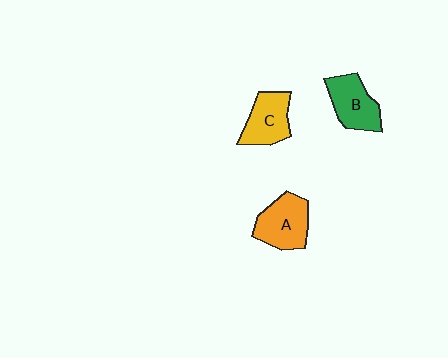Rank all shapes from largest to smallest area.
From largest to smallest: A (orange), B (green), C (yellow).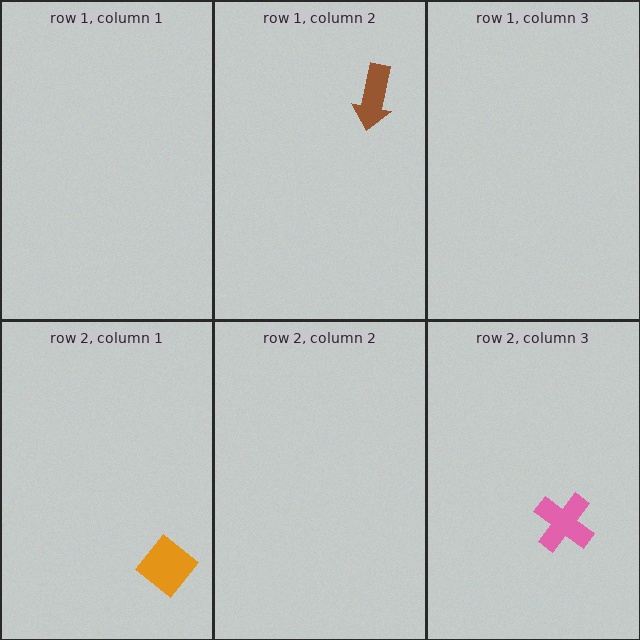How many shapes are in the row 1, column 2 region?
1.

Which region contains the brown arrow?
The row 1, column 2 region.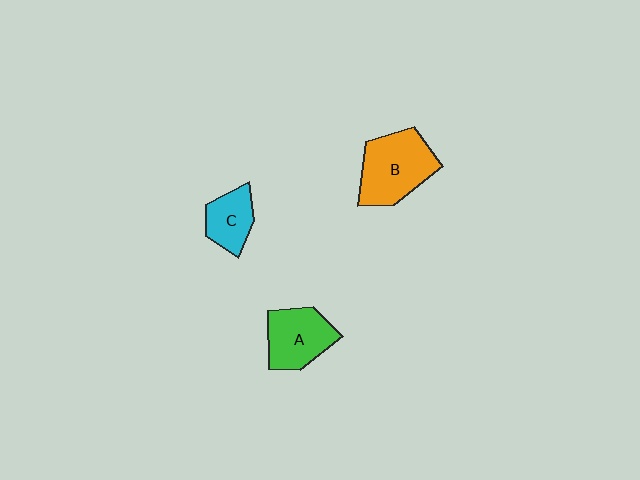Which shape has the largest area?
Shape B (orange).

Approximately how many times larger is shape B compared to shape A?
Approximately 1.3 times.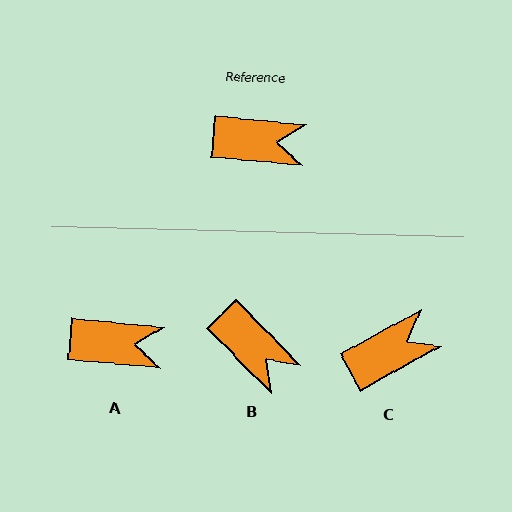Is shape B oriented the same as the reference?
No, it is off by about 40 degrees.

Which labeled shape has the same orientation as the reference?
A.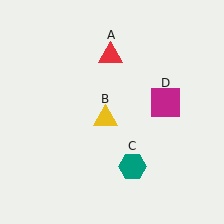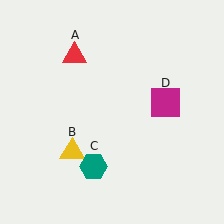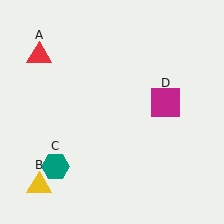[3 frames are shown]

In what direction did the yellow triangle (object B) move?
The yellow triangle (object B) moved down and to the left.